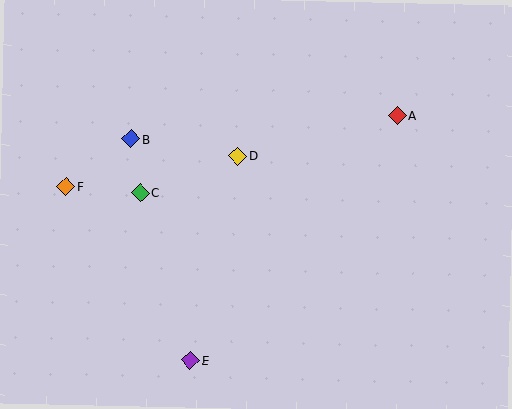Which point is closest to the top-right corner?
Point A is closest to the top-right corner.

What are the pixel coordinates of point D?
Point D is at (238, 156).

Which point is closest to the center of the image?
Point D at (238, 156) is closest to the center.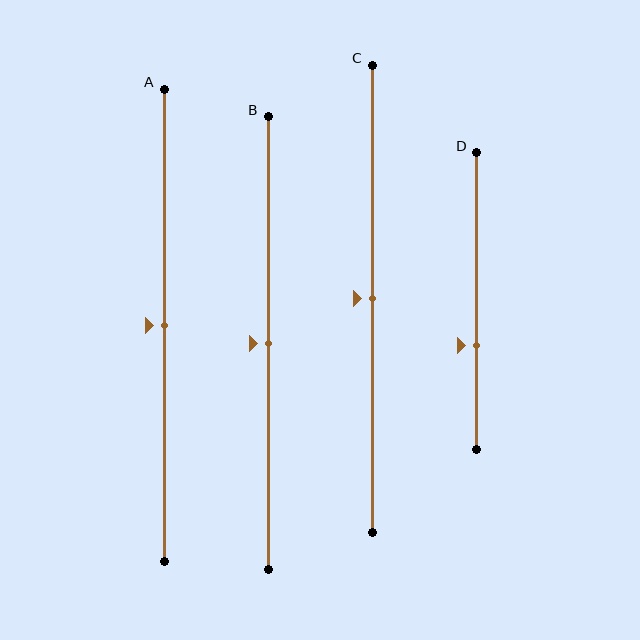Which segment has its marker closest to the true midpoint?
Segment A has its marker closest to the true midpoint.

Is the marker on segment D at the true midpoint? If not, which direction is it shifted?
No, the marker on segment D is shifted downward by about 15% of the segment length.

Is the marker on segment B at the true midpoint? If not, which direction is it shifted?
Yes, the marker on segment B is at the true midpoint.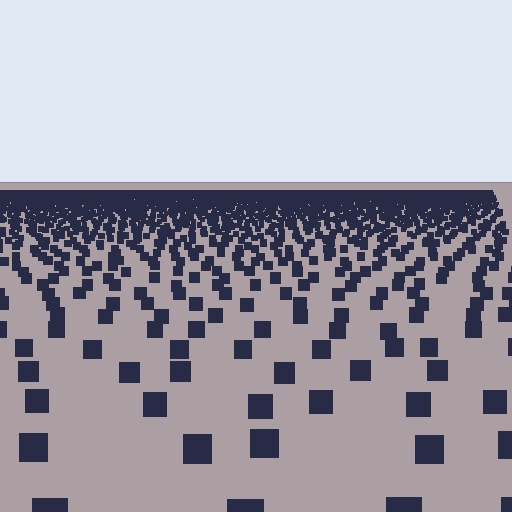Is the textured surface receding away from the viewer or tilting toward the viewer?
The surface is receding away from the viewer. Texture elements get smaller and denser toward the top.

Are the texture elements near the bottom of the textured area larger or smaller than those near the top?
Larger. Near the bottom, elements are closer to the viewer and appear at a bigger on-screen size.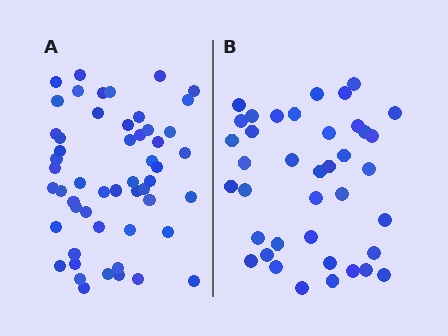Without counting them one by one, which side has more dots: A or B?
Region A (the left region) has more dots.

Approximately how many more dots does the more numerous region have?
Region A has approximately 15 more dots than region B.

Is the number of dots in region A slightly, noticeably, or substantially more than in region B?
Region A has noticeably more, but not dramatically so. The ratio is roughly 1.4 to 1.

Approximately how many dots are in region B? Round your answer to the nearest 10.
About 40 dots. (The exact count is 39, which rounds to 40.)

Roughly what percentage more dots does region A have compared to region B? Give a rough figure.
About 35% more.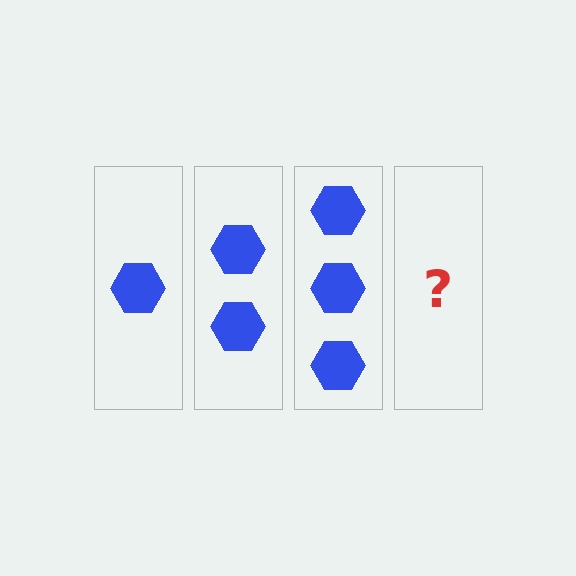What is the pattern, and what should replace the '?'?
The pattern is that each step adds one more hexagon. The '?' should be 4 hexagons.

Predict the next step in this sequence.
The next step is 4 hexagons.